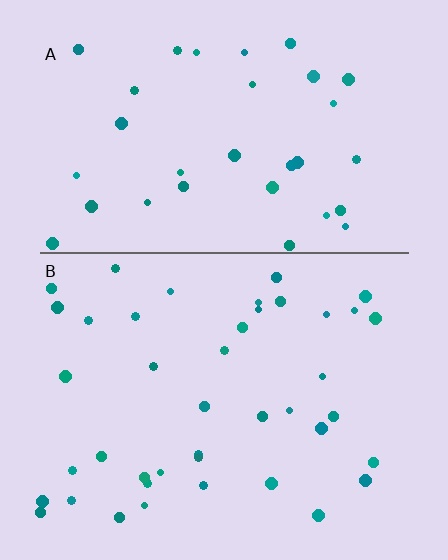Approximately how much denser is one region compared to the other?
Approximately 1.2× — region B over region A.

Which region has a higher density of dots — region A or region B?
B (the bottom).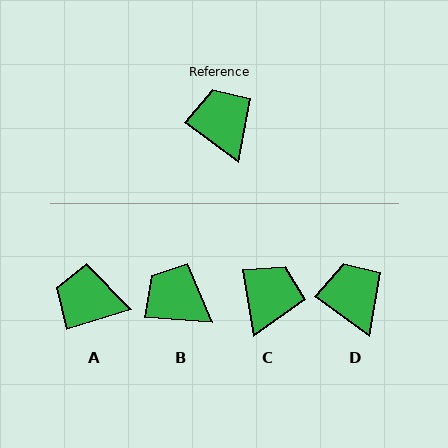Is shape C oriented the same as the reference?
No, it is off by about 45 degrees.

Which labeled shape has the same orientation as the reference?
D.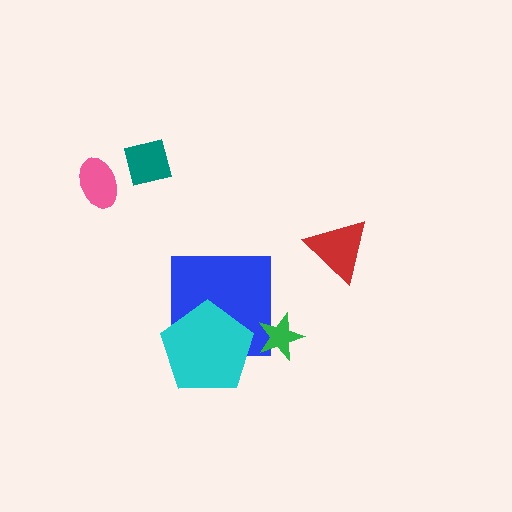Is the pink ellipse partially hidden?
No, no other shape covers it.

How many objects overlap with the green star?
1 object overlaps with the green star.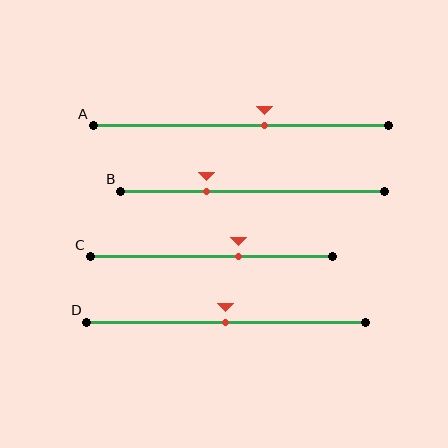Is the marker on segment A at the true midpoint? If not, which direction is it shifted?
No, the marker on segment A is shifted to the right by about 8% of the segment length.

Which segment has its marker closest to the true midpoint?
Segment D has its marker closest to the true midpoint.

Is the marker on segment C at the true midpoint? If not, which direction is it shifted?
No, the marker on segment C is shifted to the right by about 11% of the segment length.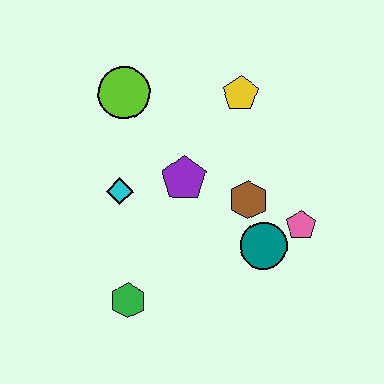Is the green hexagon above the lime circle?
No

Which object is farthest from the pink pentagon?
The lime circle is farthest from the pink pentagon.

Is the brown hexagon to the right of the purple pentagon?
Yes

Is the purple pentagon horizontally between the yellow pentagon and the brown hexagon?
No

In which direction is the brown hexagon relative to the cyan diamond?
The brown hexagon is to the right of the cyan diamond.